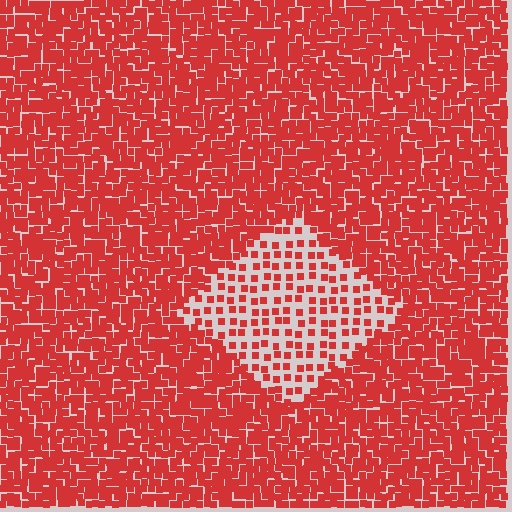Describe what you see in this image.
The image contains small red elements arranged at two different densities. A diamond-shaped region is visible where the elements are less densely packed than the surrounding area.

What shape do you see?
I see a diamond.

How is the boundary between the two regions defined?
The boundary is defined by a change in element density (approximately 2.6x ratio). All elements are the same color, size, and shape.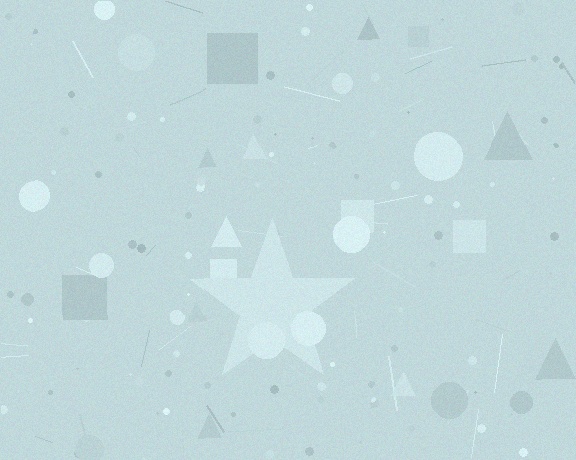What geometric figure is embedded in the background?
A star is embedded in the background.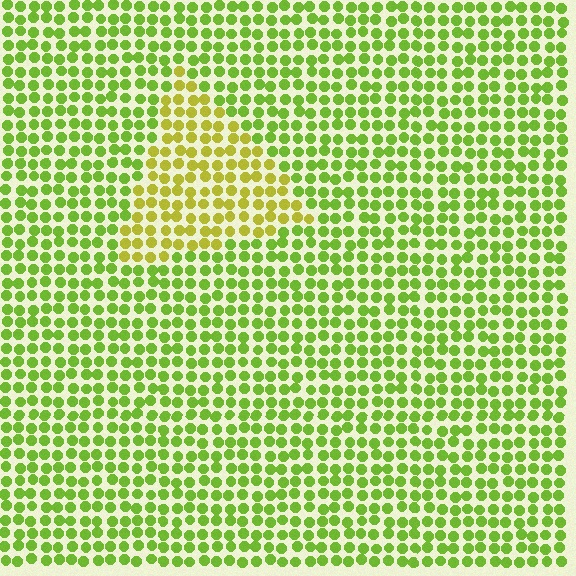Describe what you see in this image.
The image is filled with small lime elements in a uniform arrangement. A triangle-shaped region is visible where the elements are tinted to a slightly different hue, forming a subtle color boundary.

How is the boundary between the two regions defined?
The boundary is defined purely by a slight shift in hue (about 30 degrees). Spacing, size, and orientation are identical on both sides.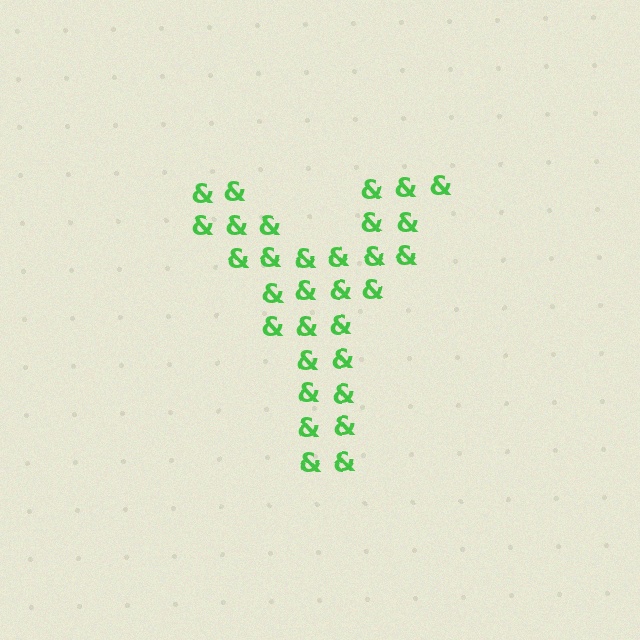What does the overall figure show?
The overall figure shows the letter Y.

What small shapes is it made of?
It is made of small ampersands.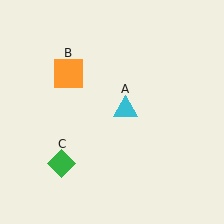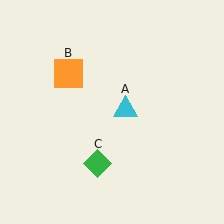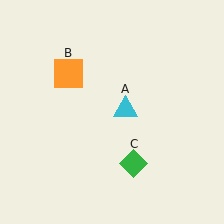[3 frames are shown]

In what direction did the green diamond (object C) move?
The green diamond (object C) moved right.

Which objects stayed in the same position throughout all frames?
Cyan triangle (object A) and orange square (object B) remained stationary.